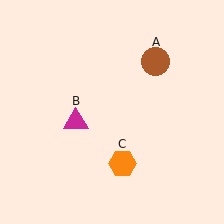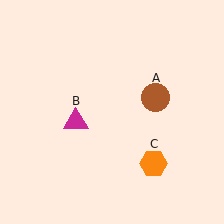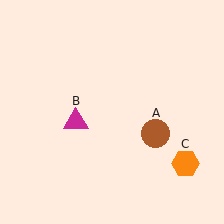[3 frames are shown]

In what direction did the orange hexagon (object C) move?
The orange hexagon (object C) moved right.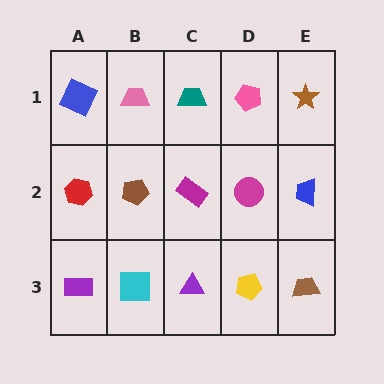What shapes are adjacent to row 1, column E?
A blue trapezoid (row 2, column E), a pink pentagon (row 1, column D).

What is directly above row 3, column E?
A blue trapezoid.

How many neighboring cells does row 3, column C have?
3.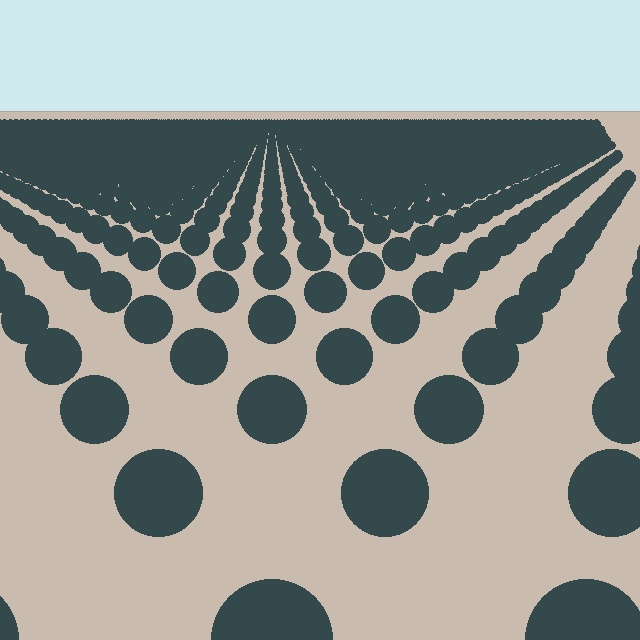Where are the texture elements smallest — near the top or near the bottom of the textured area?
Near the top.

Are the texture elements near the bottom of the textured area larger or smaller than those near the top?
Larger. Near the bottom, elements are closer to the viewer and appear at a bigger on-screen size.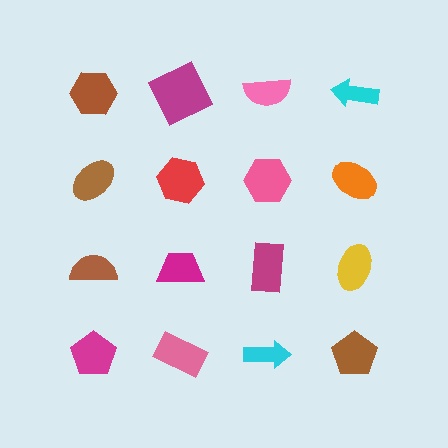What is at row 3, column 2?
A magenta trapezoid.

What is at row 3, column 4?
A yellow ellipse.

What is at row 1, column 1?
A brown hexagon.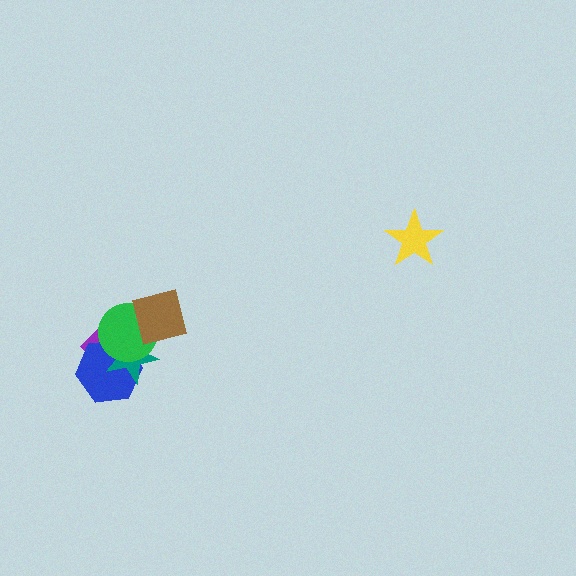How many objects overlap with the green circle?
4 objects overlap with the green circle.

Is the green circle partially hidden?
Yes, it is partially covered by another shape.